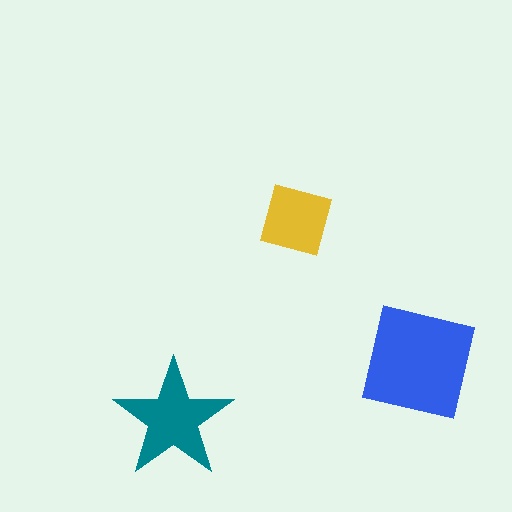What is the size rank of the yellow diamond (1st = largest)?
3rd.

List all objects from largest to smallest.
The blue square, the teal star, the yellow diamond.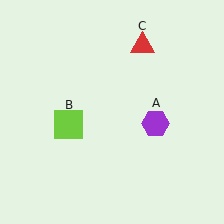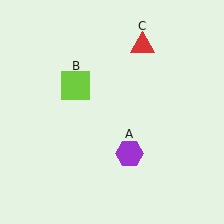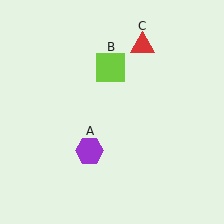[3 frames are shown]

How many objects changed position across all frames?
2 objects changed position: purple hexagon (object A), lime square (object B).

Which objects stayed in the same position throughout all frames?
Red triangle (object C) remained stationary.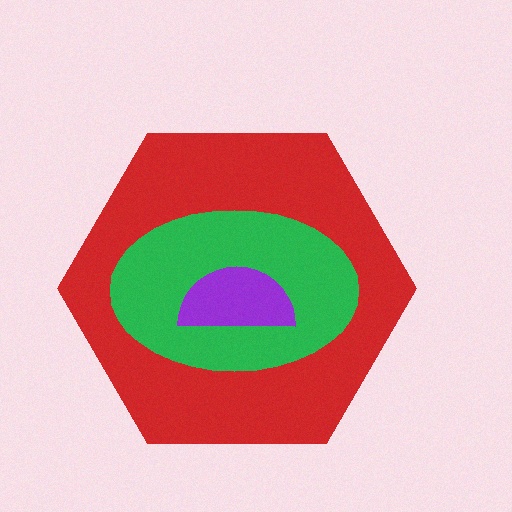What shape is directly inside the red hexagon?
The green ellipse.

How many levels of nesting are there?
3.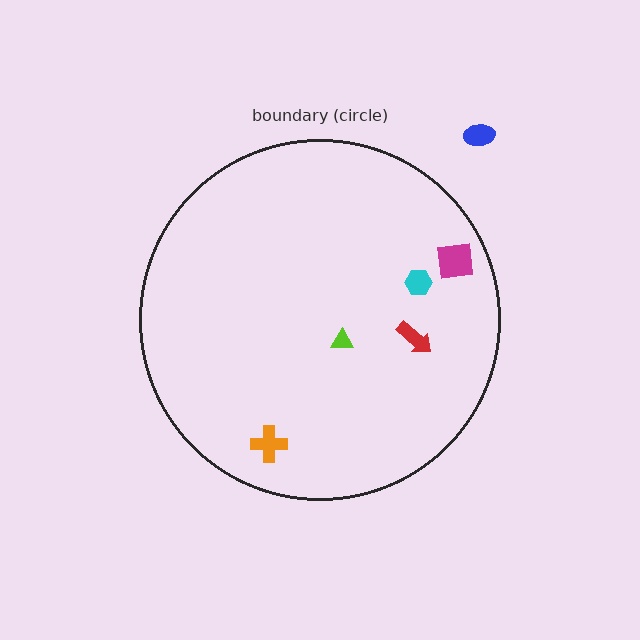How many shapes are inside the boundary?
5 inside, 1 outside.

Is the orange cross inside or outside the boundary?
Inside.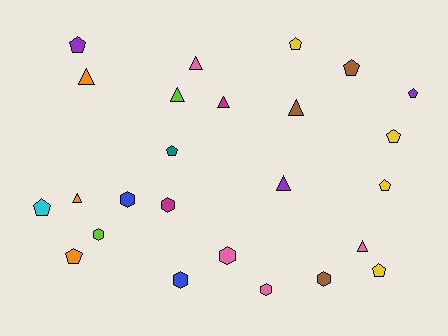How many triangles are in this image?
There are 8 triangles.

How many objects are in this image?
There are 25 objects.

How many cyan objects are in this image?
There is 1 cyan object.